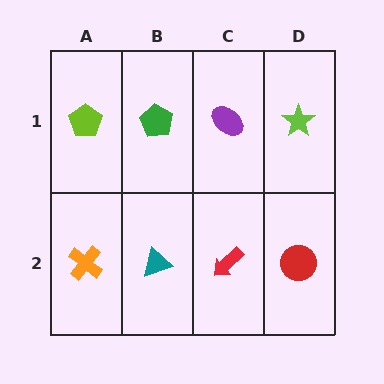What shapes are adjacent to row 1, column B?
A teal triangle (row 2, column B), a lime pentagon (row 1, column A), a purple ellipse (row 1, column C).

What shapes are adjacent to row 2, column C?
A purple ellipse (row 1, column C), a teal triangle (row 2, column B), a red circle (row 2, column D).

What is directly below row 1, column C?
A red arrow.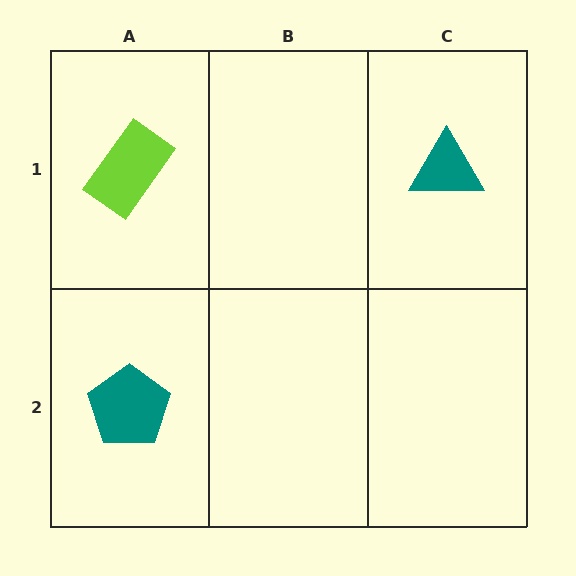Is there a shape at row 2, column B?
No, that cell is empty.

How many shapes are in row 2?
1 shape.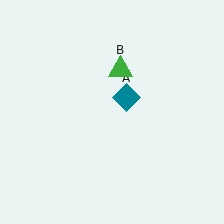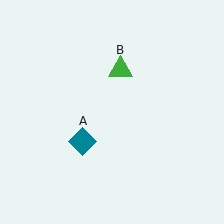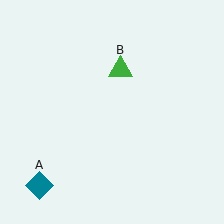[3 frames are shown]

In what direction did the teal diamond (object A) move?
The teal diamond (object A) moved down and to the left.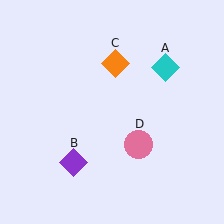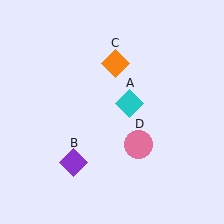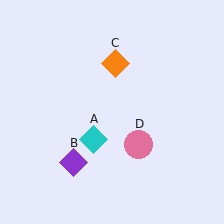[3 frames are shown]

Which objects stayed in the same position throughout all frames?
Purple diamond (object B) and orange diamond (object C) and pink circle (object D) remained stationary.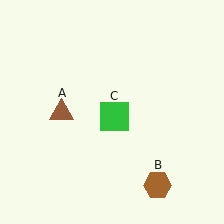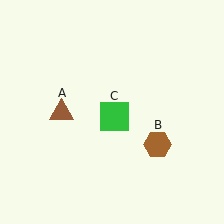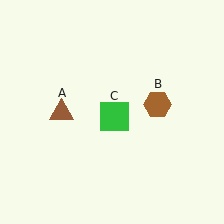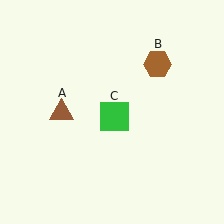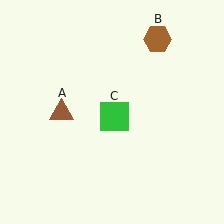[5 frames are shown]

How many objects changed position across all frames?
1 object changed position: brown hexagon (object B).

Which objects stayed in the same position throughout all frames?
Brown triangle (object A) and green square (object C) remained stationary.